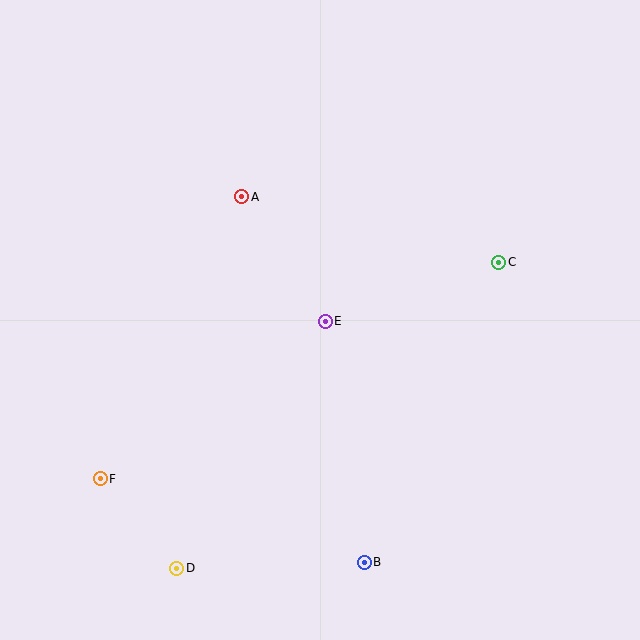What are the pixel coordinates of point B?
Point B is at (364, 562).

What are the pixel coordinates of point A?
Point A is at (242, 197).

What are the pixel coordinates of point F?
Point F is at (100, 479).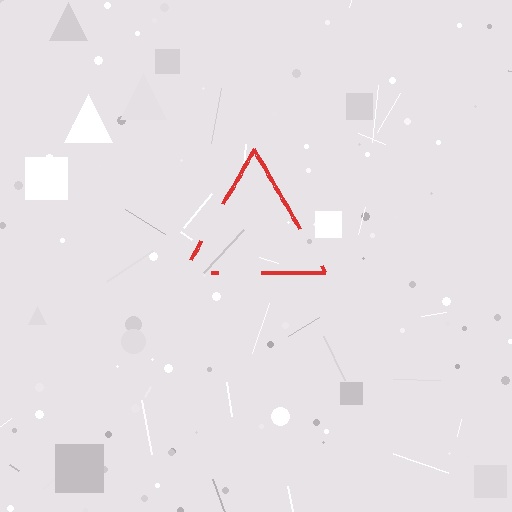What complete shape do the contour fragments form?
The contour fragments form a triangle.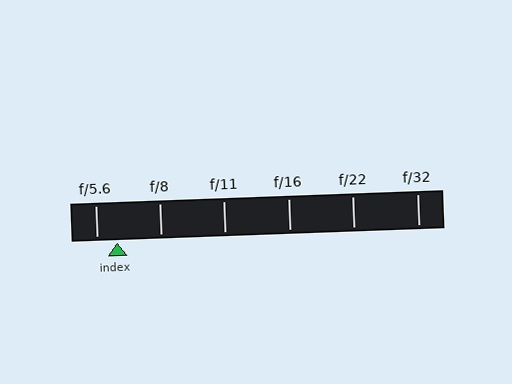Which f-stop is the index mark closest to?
The index mark is closest to f/5.6.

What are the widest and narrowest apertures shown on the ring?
The widest aperture shown is f/5.6 and the narrowest is f/32.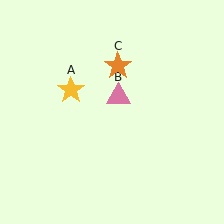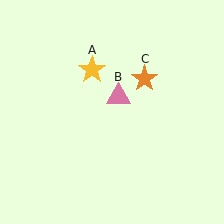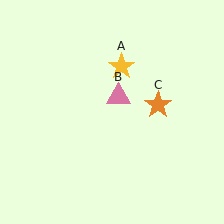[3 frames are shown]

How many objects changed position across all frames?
2 objects changed position: yellow star (object A), orange star (object C).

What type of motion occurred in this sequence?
The yellow star (object A), orange star (object C) rotated clockwise around the center of the scene.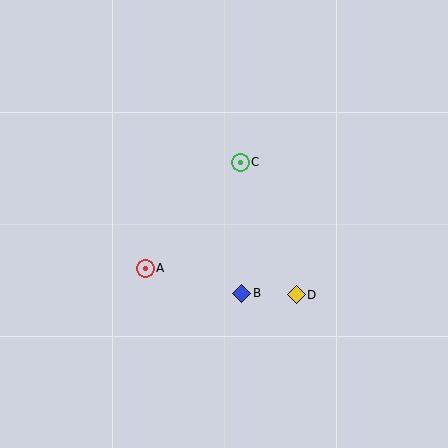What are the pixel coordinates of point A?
Point A is at (145, 268).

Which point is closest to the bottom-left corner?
Point A is closest to the bottom-left corner.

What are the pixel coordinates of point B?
Point B is at (242, 293).